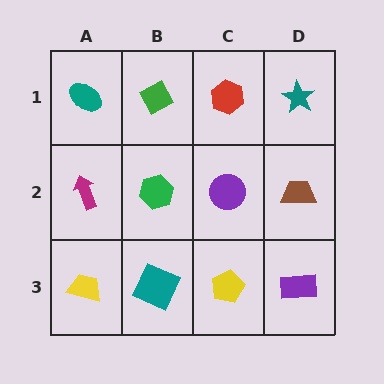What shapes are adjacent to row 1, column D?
A brown trapezoid (row 2, column D), a red hexagon (row 1, column C).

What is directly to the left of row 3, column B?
A yellow trapezoid.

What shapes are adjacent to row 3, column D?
A brown trapezoid (row 2, column D), a yellow pentagon (row 3, column C).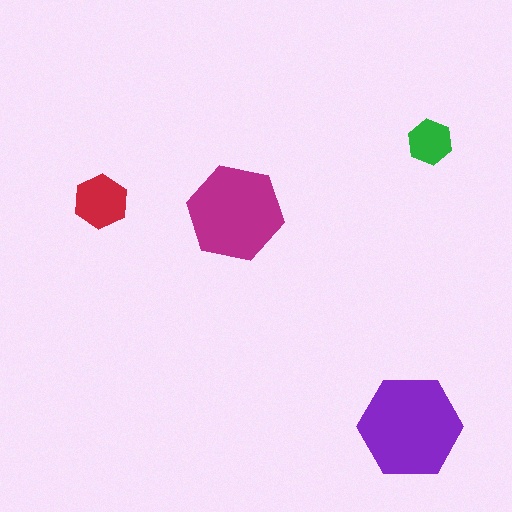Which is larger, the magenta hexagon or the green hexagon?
The magenta one.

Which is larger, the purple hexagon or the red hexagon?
The purple one.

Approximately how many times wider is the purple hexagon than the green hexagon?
About 2.5 times wider.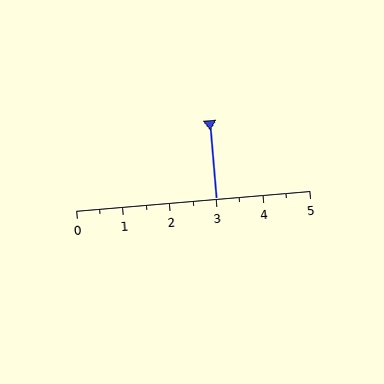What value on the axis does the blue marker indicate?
The marker indicates approximately 3.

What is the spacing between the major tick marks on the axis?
The major ticks are spaced 1 apart.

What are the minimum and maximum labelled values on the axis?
The axis runs from 0 to 5.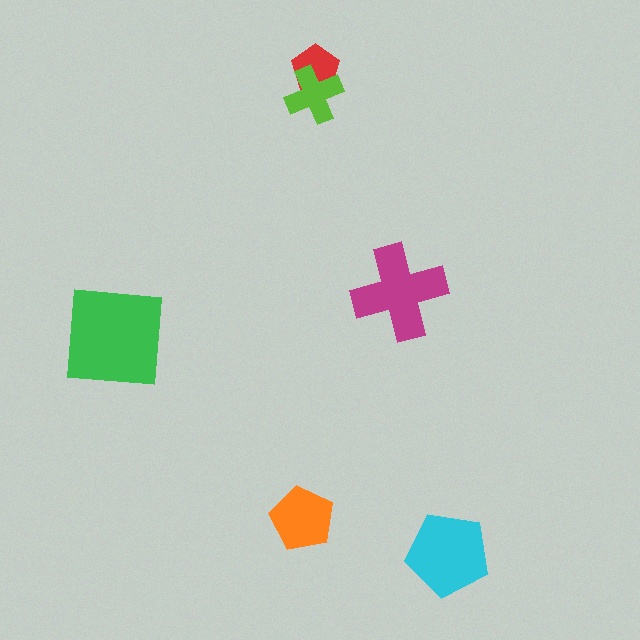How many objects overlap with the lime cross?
1 object overlaps with the lime cross.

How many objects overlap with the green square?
0 objects overlap with the green square.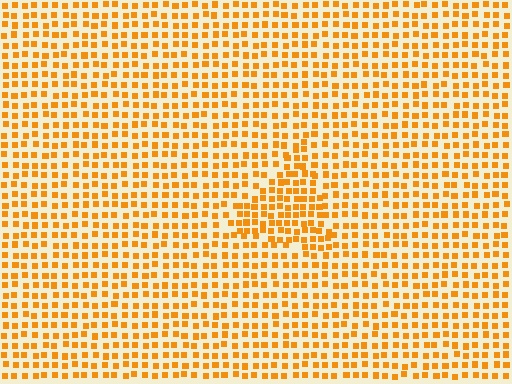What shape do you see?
I see a triangle.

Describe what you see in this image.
The image contains small orange elements arranged at two different densities. A triangle-shaped region is visible where the elements are more densely packed than the surrounding area.